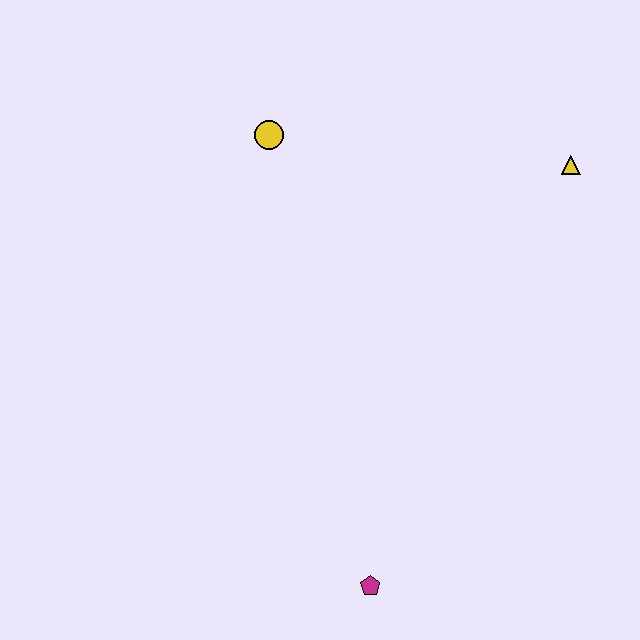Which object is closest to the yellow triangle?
The yellow circle is closest to the yellow triangle.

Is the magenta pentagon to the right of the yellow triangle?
No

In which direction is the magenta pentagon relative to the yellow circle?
The magenta pentagon is below the yellow circle.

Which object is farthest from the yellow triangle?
The magenta pentagon is farthest from the yellow triangle.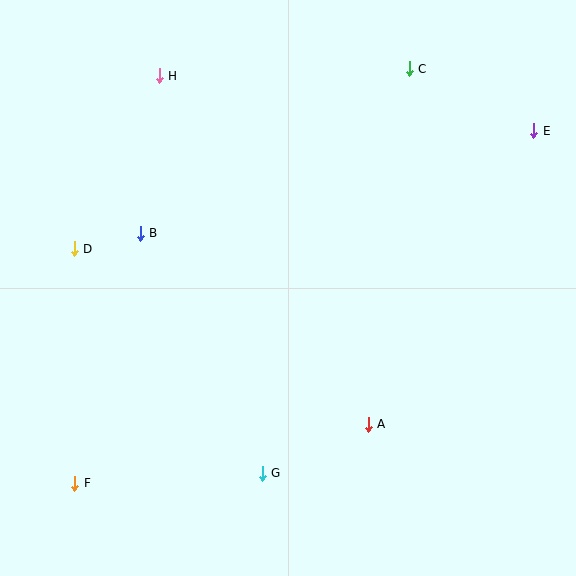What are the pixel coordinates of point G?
Point G is at (262, 473).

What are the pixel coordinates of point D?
Point D is at (74, 249).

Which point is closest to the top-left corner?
Point H is closest to the top-left corner.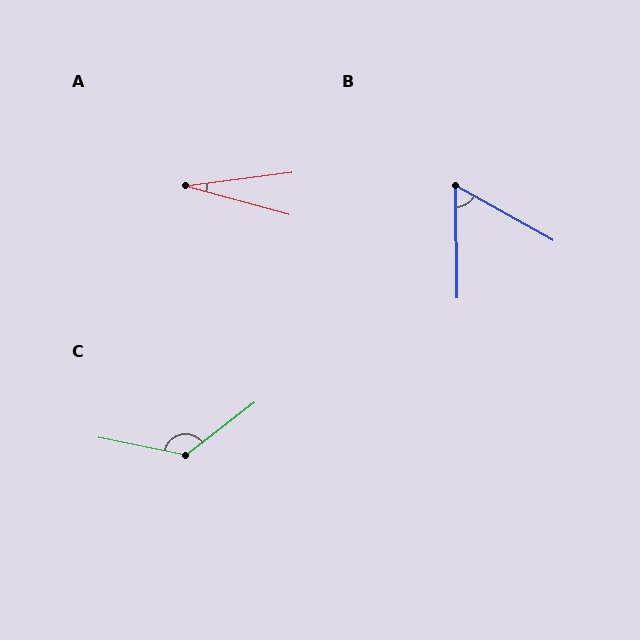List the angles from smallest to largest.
A (23°), B (60°), C (131°).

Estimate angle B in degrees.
Approximately 60 degrees.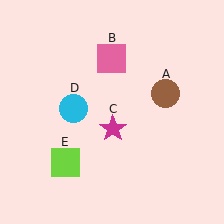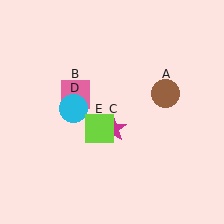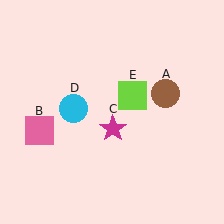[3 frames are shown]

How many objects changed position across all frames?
2 objects changed position: pink square (object B), lime square (object E).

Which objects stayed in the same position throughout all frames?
Brown circle (object A) and magenta star (object C) and cyan circle (object D) remained stationary.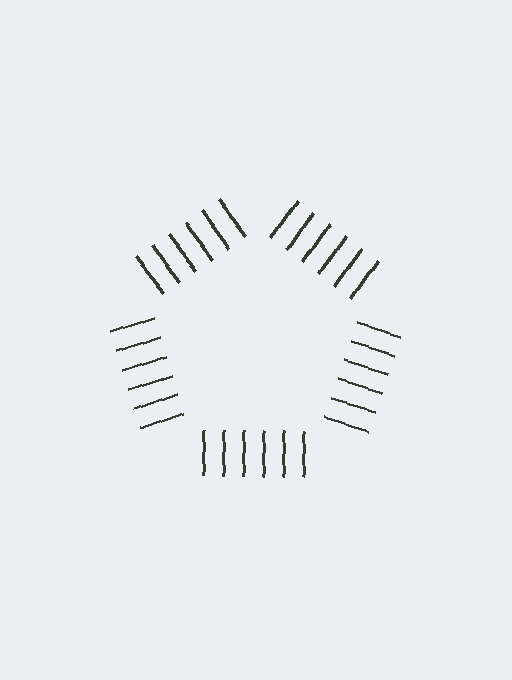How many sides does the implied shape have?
5 sides — the line-ends trace a pentagon.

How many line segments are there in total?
30 — 6 along each of the 5 edges.